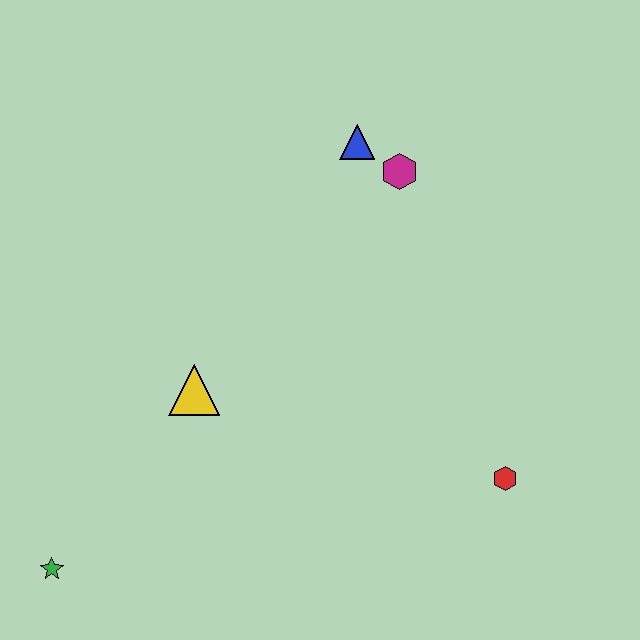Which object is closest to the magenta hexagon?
The blue triangle is closest to the magenta hexagon.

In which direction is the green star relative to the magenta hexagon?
The green star is below the magenta hexagon.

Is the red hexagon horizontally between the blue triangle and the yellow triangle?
No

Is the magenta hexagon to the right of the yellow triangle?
Yes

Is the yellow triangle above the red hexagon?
Yes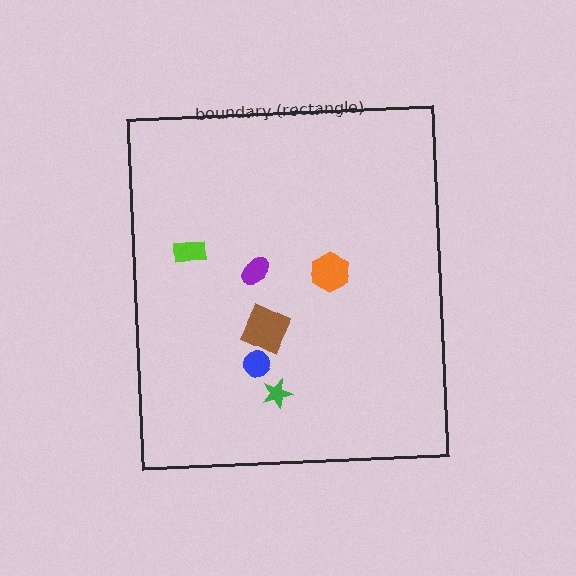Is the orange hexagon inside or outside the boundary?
Inside.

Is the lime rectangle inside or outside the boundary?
Inside.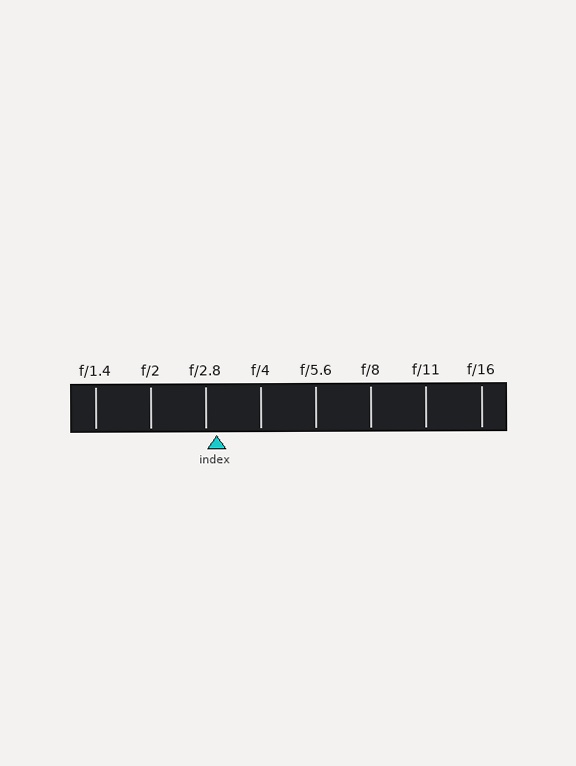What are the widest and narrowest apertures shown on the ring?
The widest aperture shown is f/1.4 and the narrowest is f/16.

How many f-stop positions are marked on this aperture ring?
There are 8 f-stop positions marked.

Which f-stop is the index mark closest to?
The index mark is closest to f/2.8.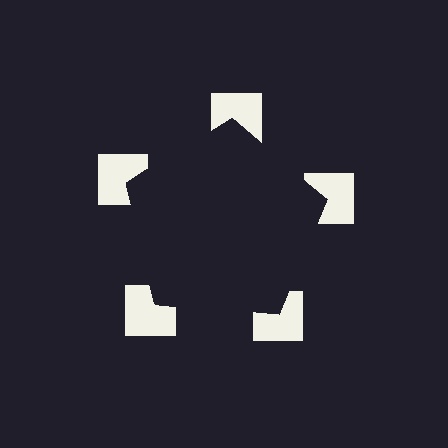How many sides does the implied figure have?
5 sides.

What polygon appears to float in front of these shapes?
An illusory pentagon — its edges are inferred from the aligned wedge cuts in the notched squares, not physically drawn.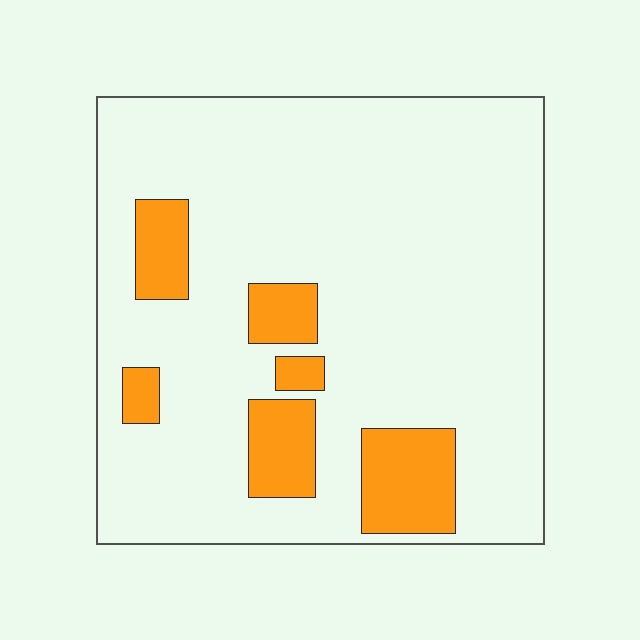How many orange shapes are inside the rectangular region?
6.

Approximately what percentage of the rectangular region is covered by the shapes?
Approximately 15%.